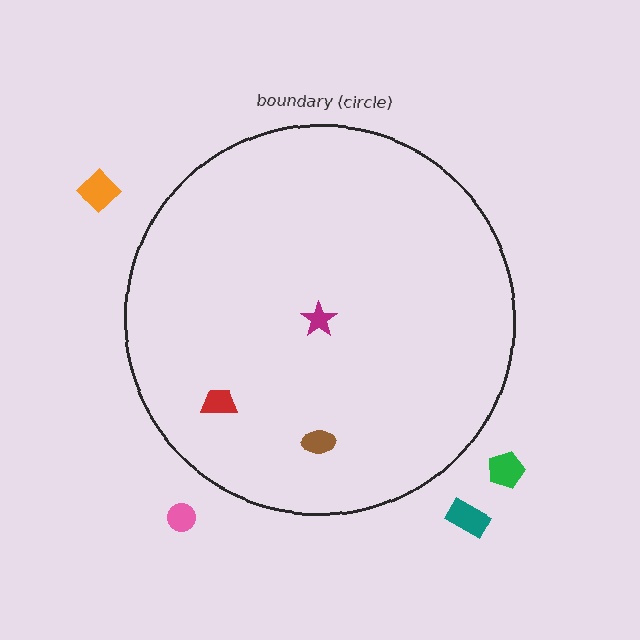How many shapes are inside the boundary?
3 inside, 4 outside.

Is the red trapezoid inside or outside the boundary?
Inside.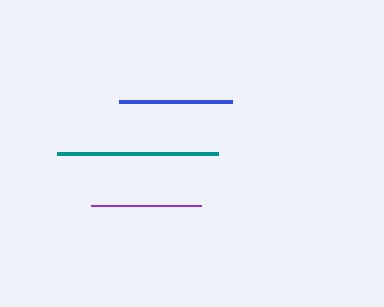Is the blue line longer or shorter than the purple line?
The blue line is longer than the purple line.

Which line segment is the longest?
The teal line is the longest at approximately 160 pixels.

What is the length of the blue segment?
The blue segment is approximately 112 pixels long.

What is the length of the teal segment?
The teal segment is approximately 160 pixels long.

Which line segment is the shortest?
The purple line is the shortest at approximately 110 pixels.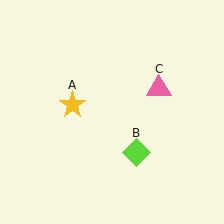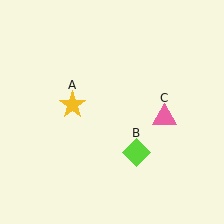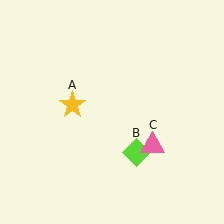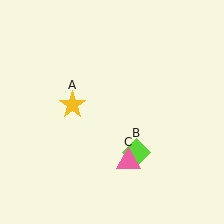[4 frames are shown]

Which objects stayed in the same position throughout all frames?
Yellow star (object A) and lime diamond (object B) remained stationary.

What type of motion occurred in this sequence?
The pink triangle (object C) rotated clockwise around the center of the scene.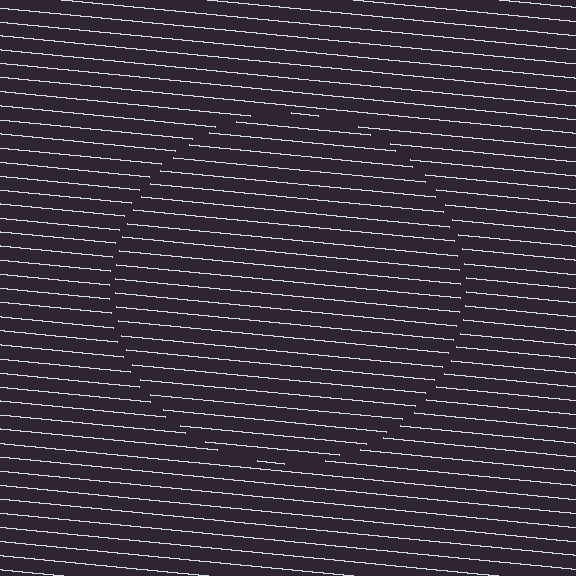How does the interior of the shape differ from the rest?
The interior of the shape contains the same grating, shifted by half a period — the contour is defined by the phase discontinuity where line-ends from the inner and outer gratings abut.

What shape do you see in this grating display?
An illusory circle. The interior of the shape contains the same grating, shifted by half a period — the contour is defined by the phase discontinuity where line-ends from the inner and outer gratings abut.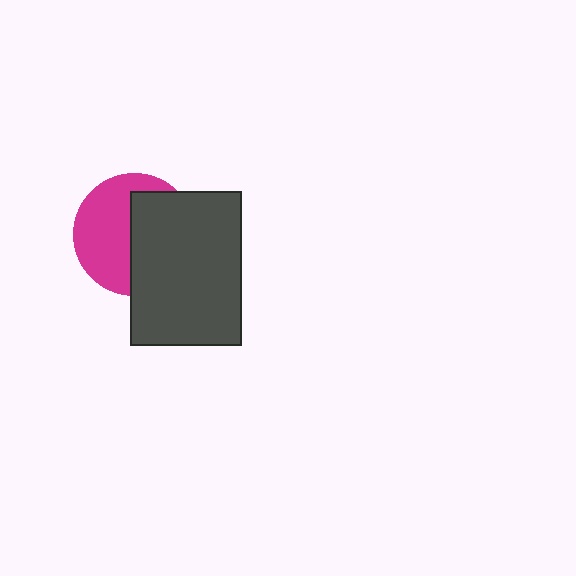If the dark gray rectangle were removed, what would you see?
You would see the complete magenta circle.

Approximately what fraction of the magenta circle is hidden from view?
Roughly 50% of the magenta circle is hidden behind the dark gray rectangle.